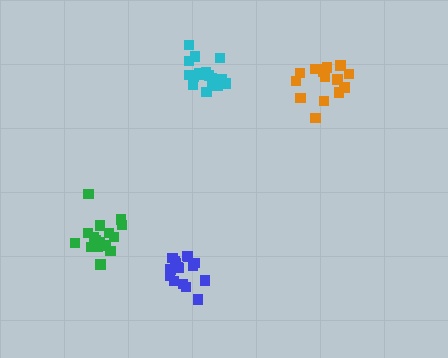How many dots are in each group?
Group 1: 17 dots, Group 2: 16 dots, Group 3: 16 dots, Group 4: 15 dots (64 total).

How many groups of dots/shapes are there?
There are 4 groups.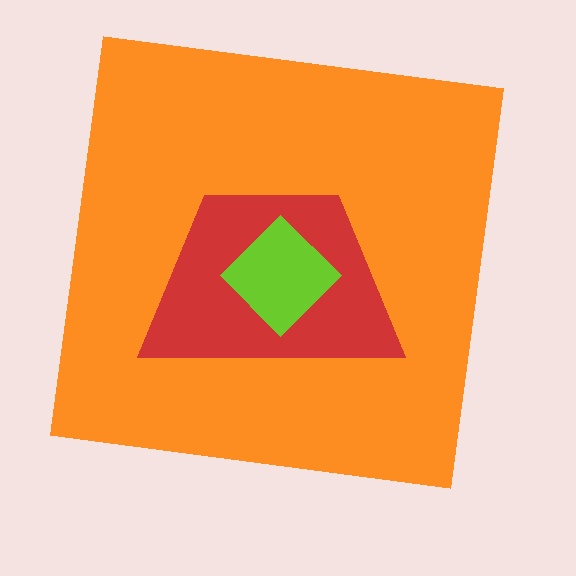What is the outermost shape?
The orange square.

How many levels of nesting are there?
3.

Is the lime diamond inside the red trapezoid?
Yes.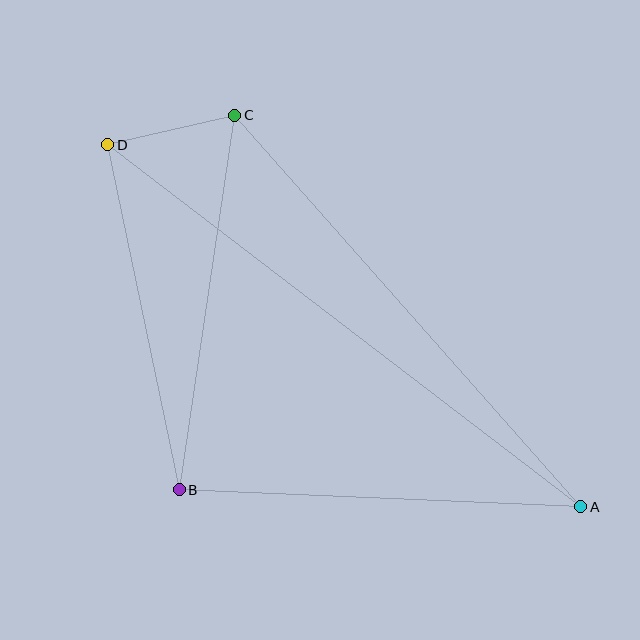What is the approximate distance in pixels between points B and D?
The distance between B and D is approximately 353 pixels.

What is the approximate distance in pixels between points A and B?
The distance between A and B is approximately 402 pixels.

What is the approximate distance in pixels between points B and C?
The distance between B and C is approximately 379 pixels.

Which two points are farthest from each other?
Points A and D are farthest from each other.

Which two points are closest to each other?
Points C and D are closest to each other.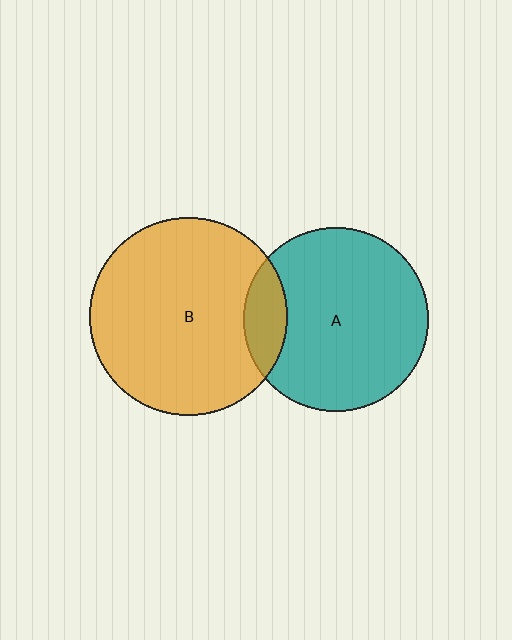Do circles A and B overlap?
Yes.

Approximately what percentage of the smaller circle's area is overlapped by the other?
Approximately 15%.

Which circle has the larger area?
Circle B (orange).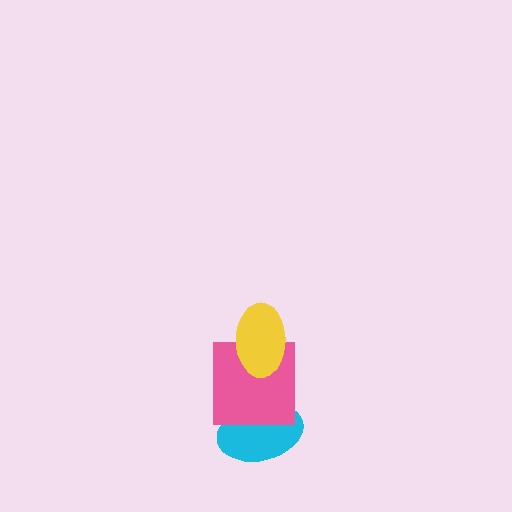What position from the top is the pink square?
The pink square is 2nd from the top.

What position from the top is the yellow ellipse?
The yellow ellipse is 1st from the top.